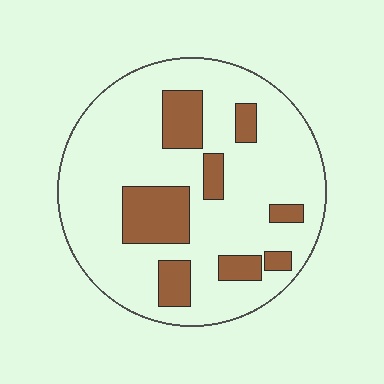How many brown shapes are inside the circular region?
8.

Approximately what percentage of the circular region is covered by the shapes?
Approximately 20%.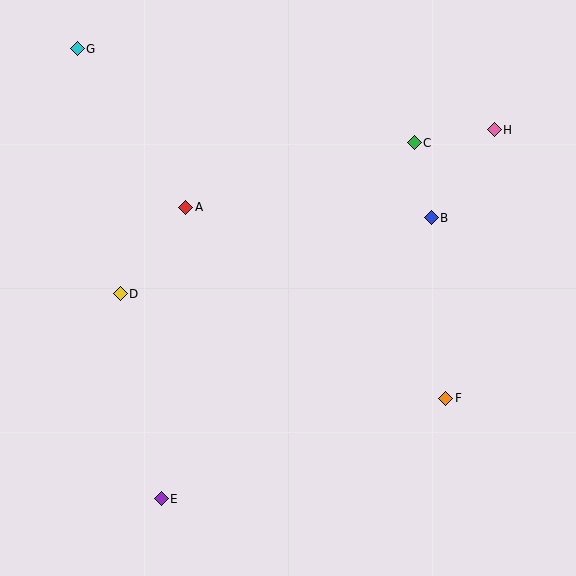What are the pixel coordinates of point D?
Point D is at (120, 294).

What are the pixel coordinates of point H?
Point H is at (494, 130).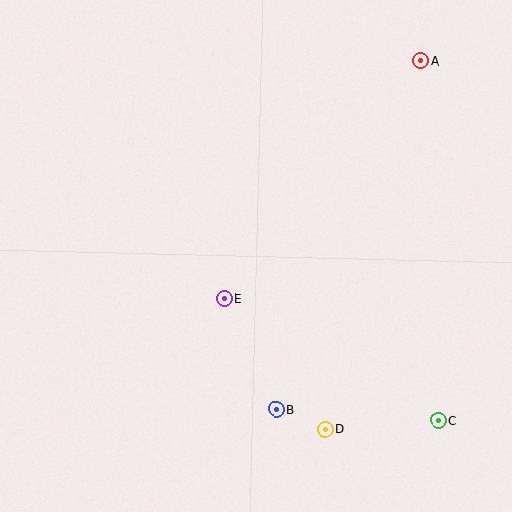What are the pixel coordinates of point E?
Point E is at (224, 298).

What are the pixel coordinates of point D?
Point D is at (325, 429).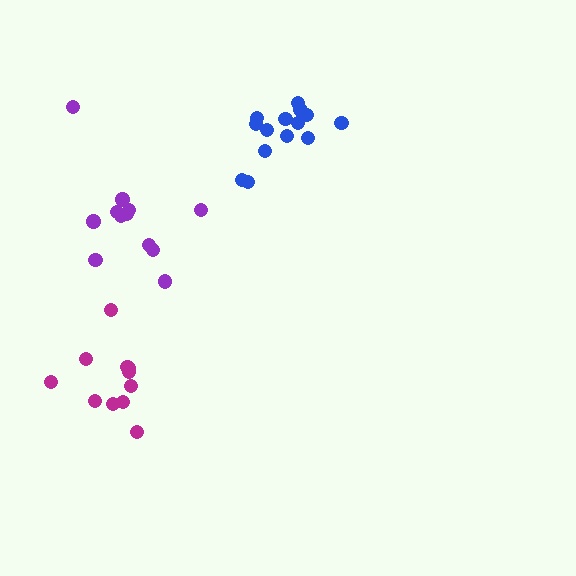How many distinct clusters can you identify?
There are 3 distinct clusters.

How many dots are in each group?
Group 1: 12 dots, Group 2: 11 dots, Group 3: 14 dots (37 total).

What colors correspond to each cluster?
The clusters are colored: purple, magenta, blue.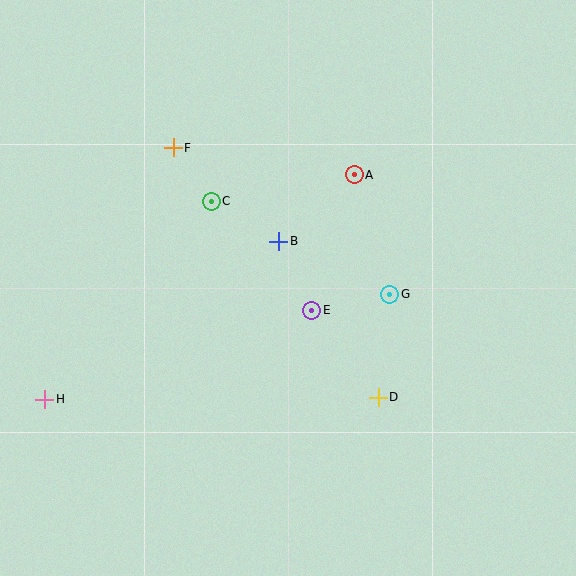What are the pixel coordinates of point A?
Point A is at (354, 175).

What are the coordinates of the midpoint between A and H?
The midpoint between A and H is at (200, 287).